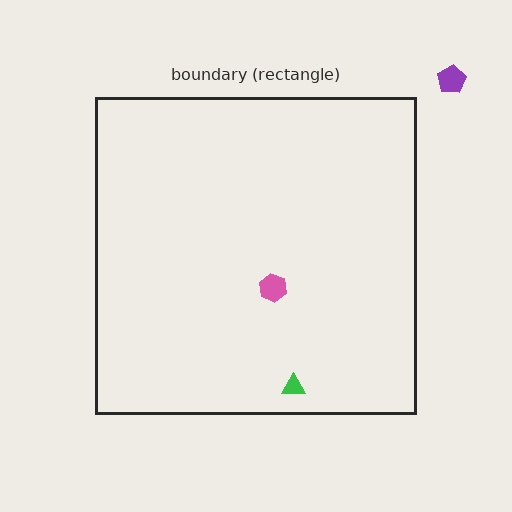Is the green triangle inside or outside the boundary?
Inside.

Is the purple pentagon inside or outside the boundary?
Outside.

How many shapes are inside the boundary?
2 inside, 1 outside.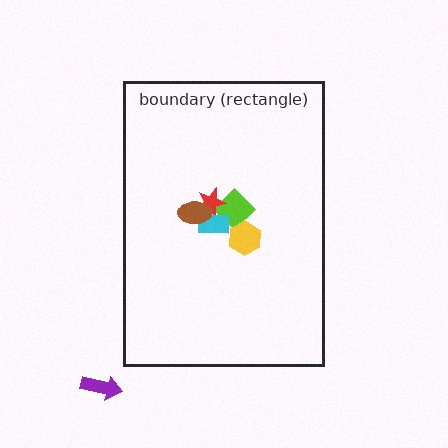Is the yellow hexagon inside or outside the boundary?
Inside.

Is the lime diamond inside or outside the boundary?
Inside.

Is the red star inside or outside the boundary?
Inside.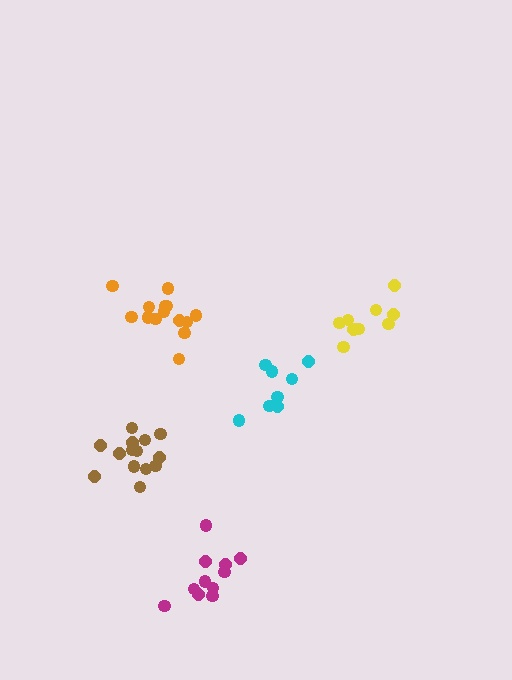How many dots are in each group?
Group 1: 14 dots, Group 2: 9 dots, Group 3: 8 dots, Group 4: 11 dots, Group 5: 14 dots (56 total).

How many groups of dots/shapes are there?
There are 5 groups.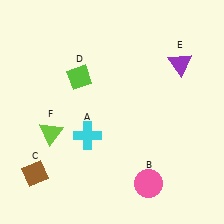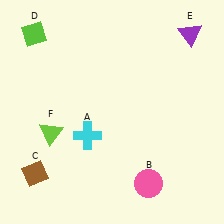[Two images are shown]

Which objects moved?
The objects that moved are: the lime diamond (D), the purple triangle (E).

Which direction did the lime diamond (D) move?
The lime diamond (D) moved left.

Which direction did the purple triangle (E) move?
The purple triangle (E) moved up.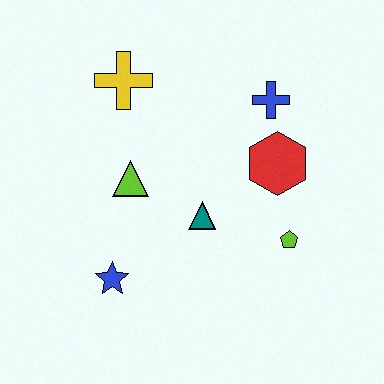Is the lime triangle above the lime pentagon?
Yes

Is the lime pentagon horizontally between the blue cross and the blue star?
No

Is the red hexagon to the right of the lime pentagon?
No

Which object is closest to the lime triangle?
The teal triangle is closest to the lime triangle.